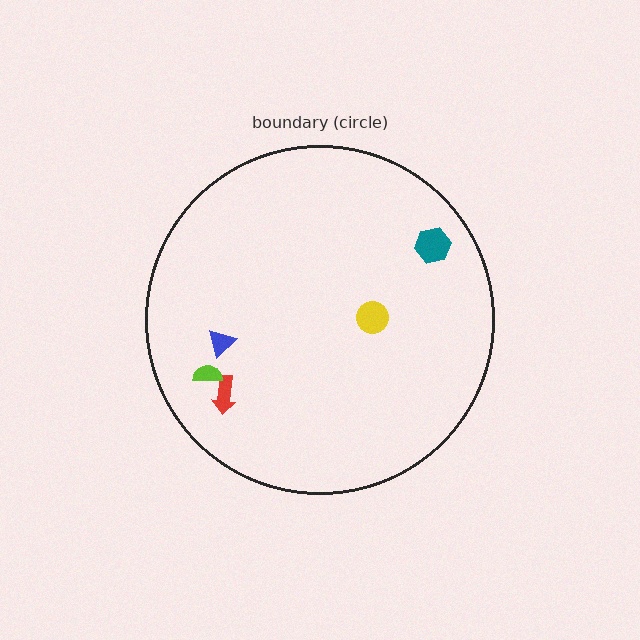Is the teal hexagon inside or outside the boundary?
Inside.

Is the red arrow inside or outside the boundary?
Inside.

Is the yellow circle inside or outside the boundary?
Inside.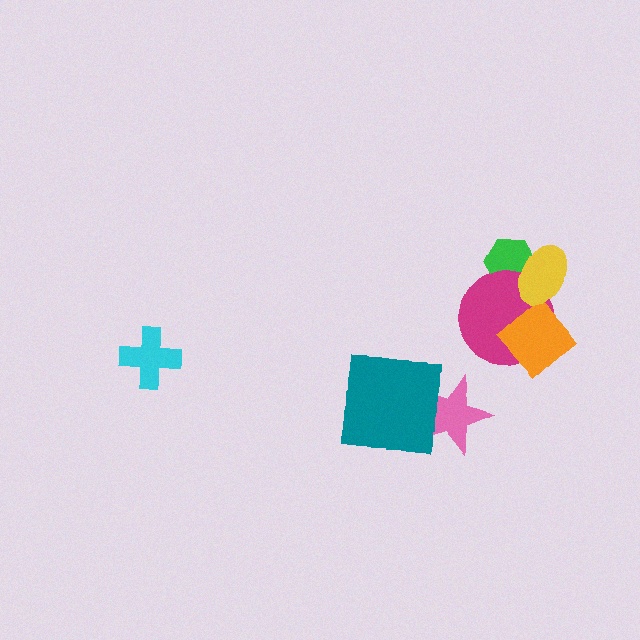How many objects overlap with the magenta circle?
3 objects overlap with the magenta circle.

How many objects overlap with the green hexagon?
2 objects overlap with the green hexagon.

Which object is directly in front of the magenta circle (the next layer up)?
The orange diamond is directly in front of the magenta circle.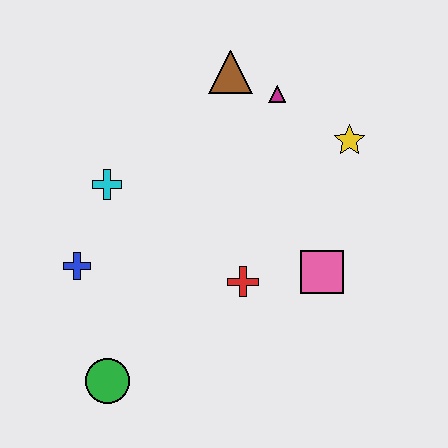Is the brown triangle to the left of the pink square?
Yes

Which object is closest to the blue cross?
The cyan cross is closest to the blue cross.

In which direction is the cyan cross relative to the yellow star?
The cyan cross is to the left of the yellow star.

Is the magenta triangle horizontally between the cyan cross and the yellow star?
Yes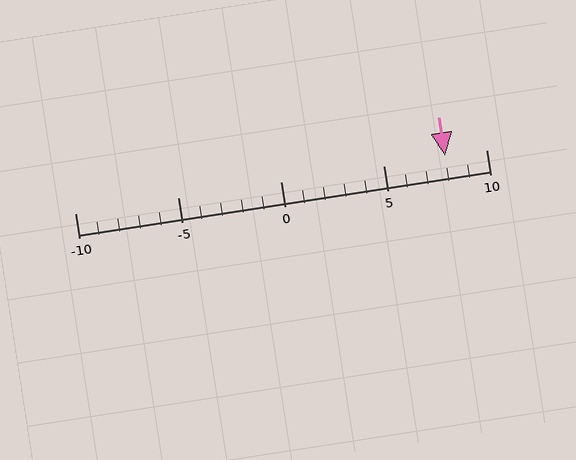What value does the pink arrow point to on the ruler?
The pink arrow points to approximately 8.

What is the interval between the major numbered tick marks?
The major tick marks are spaced 5 units apart.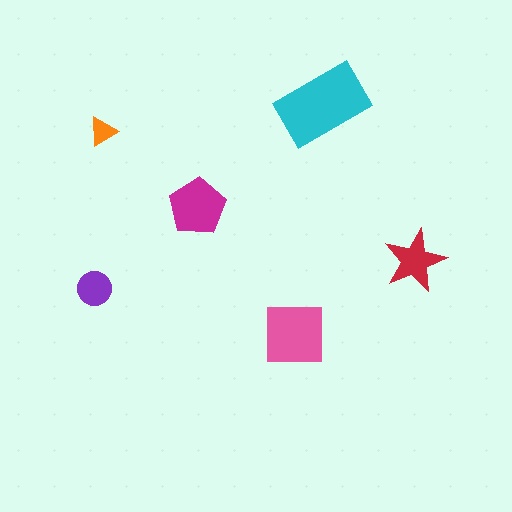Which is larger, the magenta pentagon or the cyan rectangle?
The cyan rectangle.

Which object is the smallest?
The orange triangle.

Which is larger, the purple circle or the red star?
The red star.